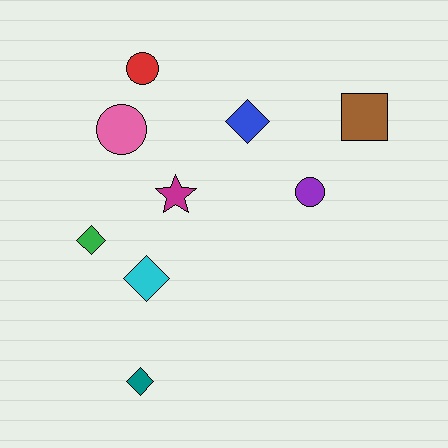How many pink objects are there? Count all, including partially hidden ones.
There is 1 pink object.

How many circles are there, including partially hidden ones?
There are 3 circles.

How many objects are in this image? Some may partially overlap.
There are 9 objects.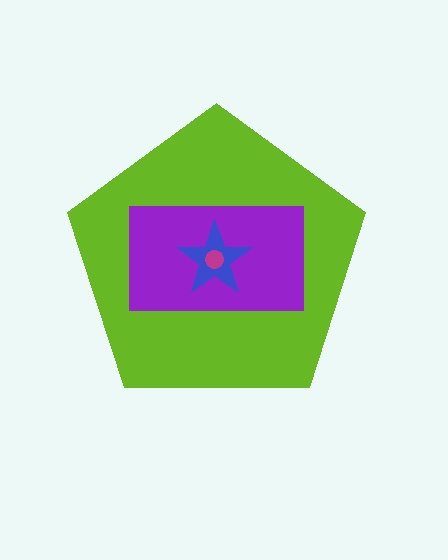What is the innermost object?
The magenta circle.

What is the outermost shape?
The lime pentagon.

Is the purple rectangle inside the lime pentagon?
Yes.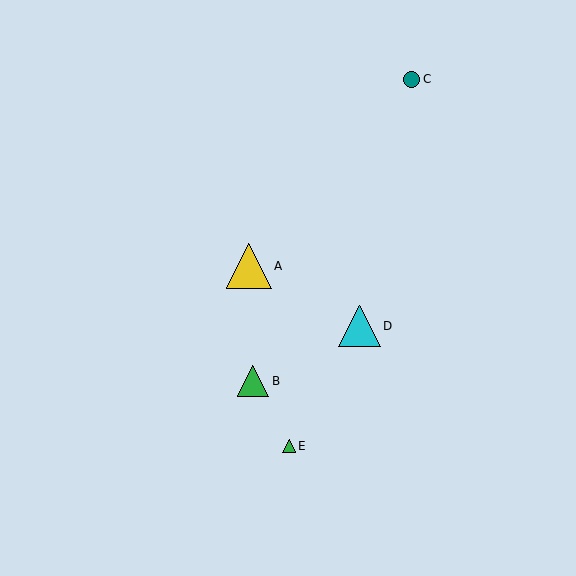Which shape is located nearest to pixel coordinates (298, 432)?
The green triangle (labeled E) at (289, 446) is nearest to that location.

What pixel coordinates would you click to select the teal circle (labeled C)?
Click at (412, 79) to select the teal circle C.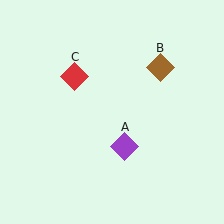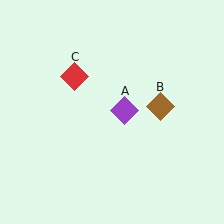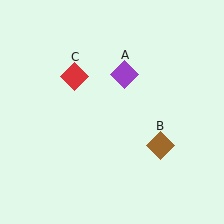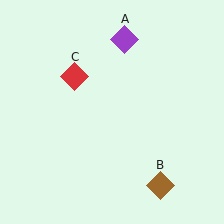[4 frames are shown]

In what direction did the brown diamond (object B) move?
The brown diamond (object B) moved down.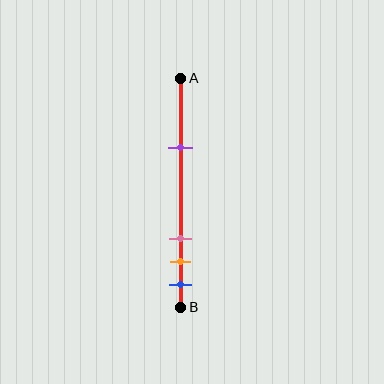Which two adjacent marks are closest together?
The orange and blue marks are the closest adjacent pair.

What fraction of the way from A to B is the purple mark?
The purple mark is approximately 30% (0.3) of the way from A to B.